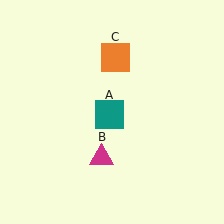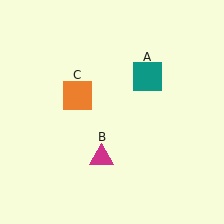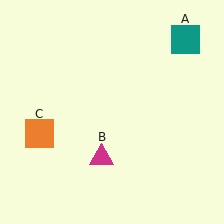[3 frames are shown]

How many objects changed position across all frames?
2 objects changed position: teal square (object A), orange square (object C).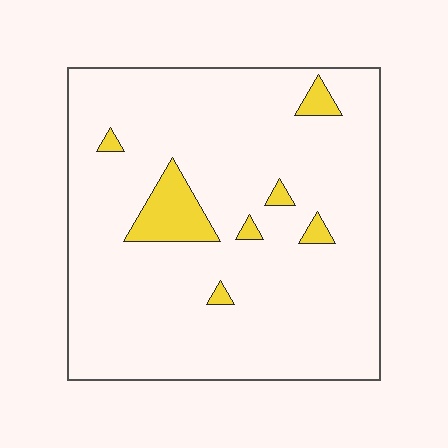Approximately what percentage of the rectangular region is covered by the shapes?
Approximately 10%.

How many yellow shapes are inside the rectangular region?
7.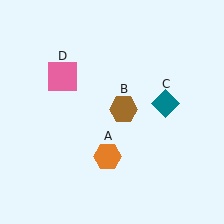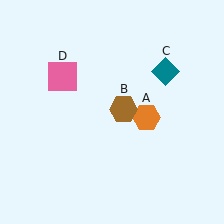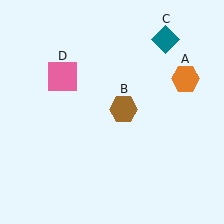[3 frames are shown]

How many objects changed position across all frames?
2 objects changed position: orange hexagon (object A), teal diamond (object C).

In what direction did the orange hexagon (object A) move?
The orange hexagon (object A) moved up and to the right.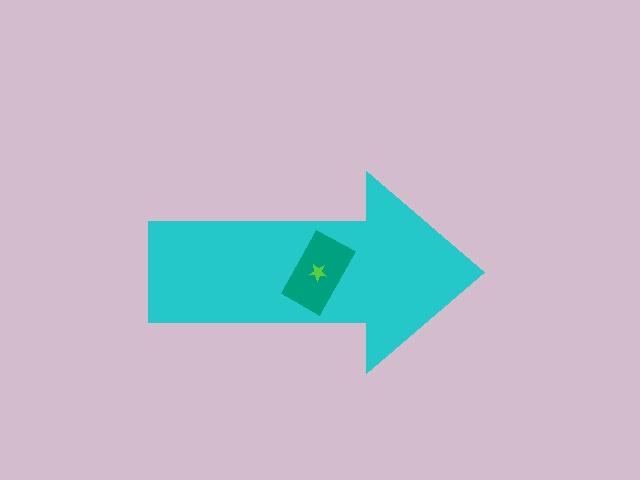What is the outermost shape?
The cyan arrow.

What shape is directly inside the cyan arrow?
The teal rectangle.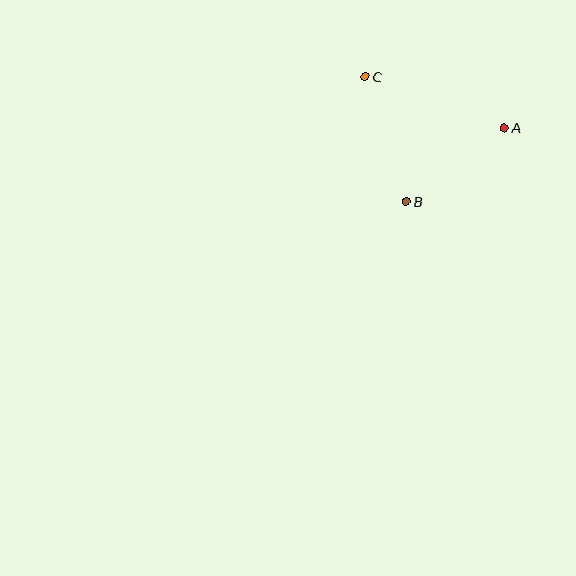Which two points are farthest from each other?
Points A and C are farthest from each other.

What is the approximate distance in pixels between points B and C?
The distance between B and C is approximately 131 pixels.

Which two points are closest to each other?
Points A and B are closest to each other.